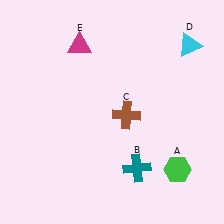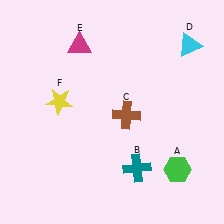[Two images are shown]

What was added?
A yellow star (F) was added in Image 2.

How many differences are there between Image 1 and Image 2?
There is 1 difference between the two images.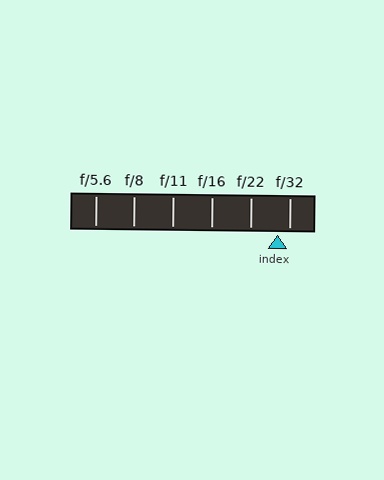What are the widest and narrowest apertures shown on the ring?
The widest aperture shown is f/5.6 and the narrowest is f/32.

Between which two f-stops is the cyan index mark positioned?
The index mark is between f/22 and f/32.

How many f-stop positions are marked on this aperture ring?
There are 6 f-stop positions marked.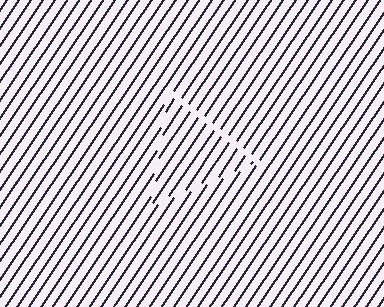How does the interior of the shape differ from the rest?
The interior of the shape contains the same grating, shifted by half a period — the contour is defined by the phase discontinuity where line-ends from the inner and outer gratings abut.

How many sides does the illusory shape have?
3 sides — the line-ends trace a triangle.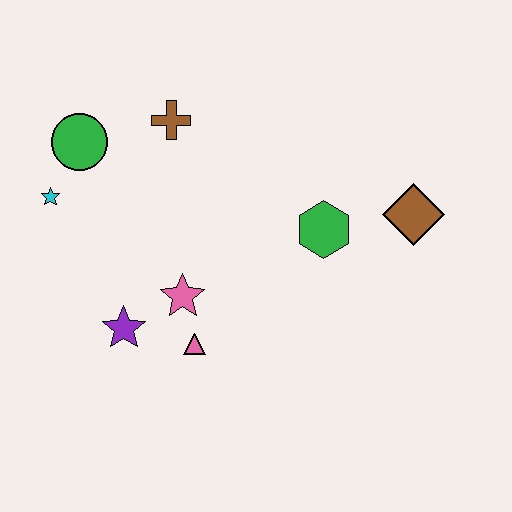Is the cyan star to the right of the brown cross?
No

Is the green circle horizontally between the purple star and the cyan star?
Yes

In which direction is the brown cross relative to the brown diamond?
The brown cross is to the left of the brown diamond.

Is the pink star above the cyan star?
No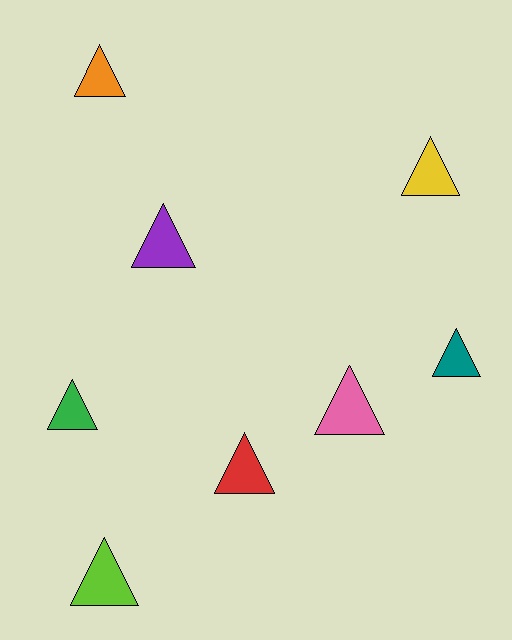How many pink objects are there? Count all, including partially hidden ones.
There is 1 pink object.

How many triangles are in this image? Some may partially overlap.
There are 8 triangles.